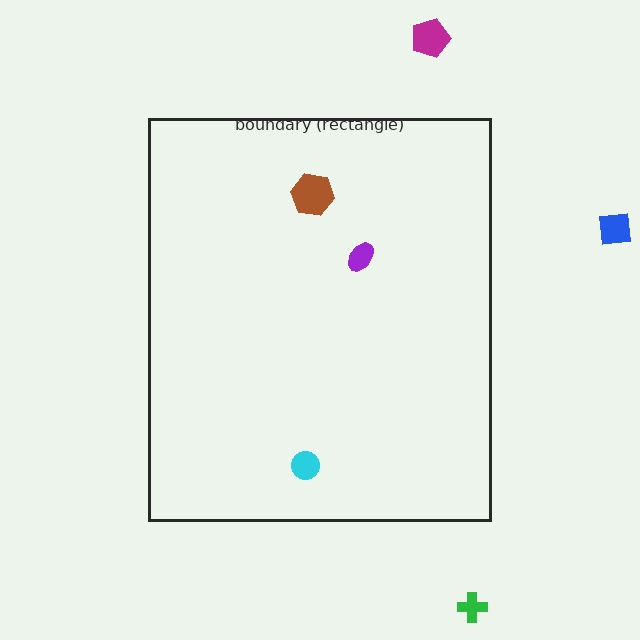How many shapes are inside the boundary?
3 inside, 3 outside.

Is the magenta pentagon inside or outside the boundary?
Outside.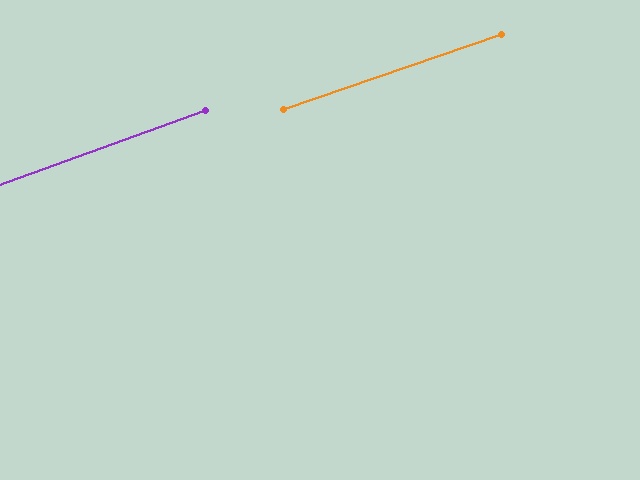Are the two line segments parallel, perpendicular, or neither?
Parallel — their directions differ by only 0.9°.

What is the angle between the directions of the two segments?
Approximately 1 degree.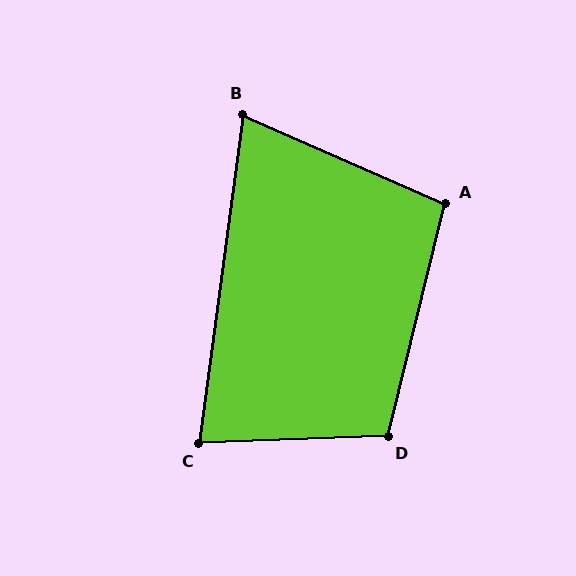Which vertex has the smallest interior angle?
B, at approximately 74 degrees.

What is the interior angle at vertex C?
Approximately 80 degrees (acute).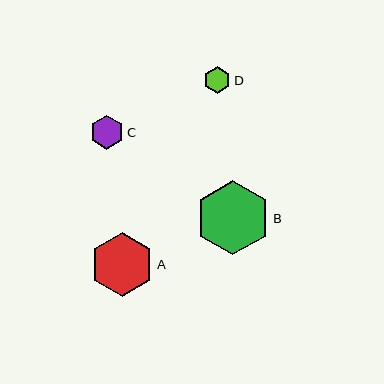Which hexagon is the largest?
Hexagon B is the largest with a size of approximately 74 pixels.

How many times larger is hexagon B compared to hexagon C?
Hexagon B is approximately 2.2 times the size of hexagon C.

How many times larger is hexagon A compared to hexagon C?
Hexagon A is approximately 1.9 times the size of hexagon C.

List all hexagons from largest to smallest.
From largest to smallest: B, A, C, D.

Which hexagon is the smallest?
Hexagon D is the smallest with a size of approximately 27 pixels.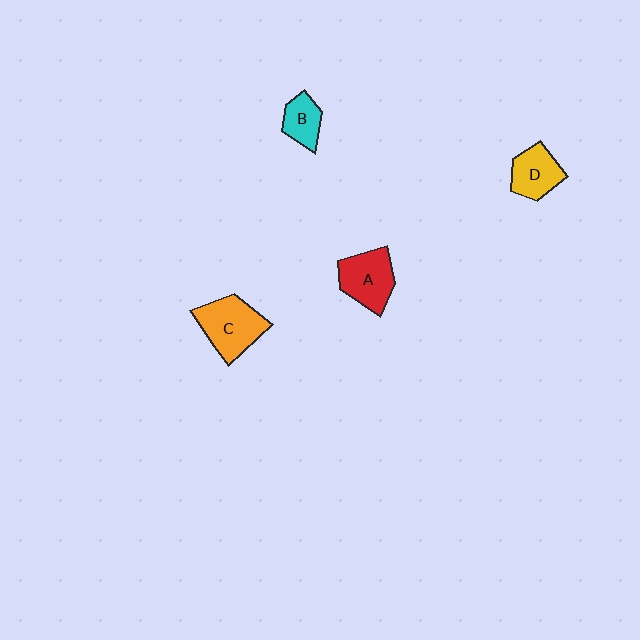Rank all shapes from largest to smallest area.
From largest to smallest: C (orange), A (red), D (yellow), B (cyan).